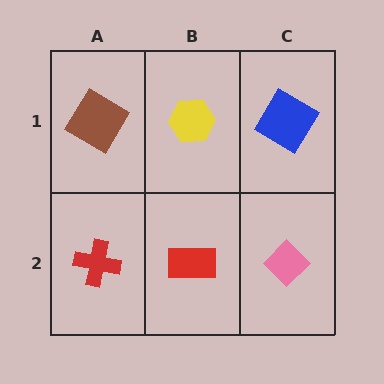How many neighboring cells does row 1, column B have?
3.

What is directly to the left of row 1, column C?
A yellow hexagon.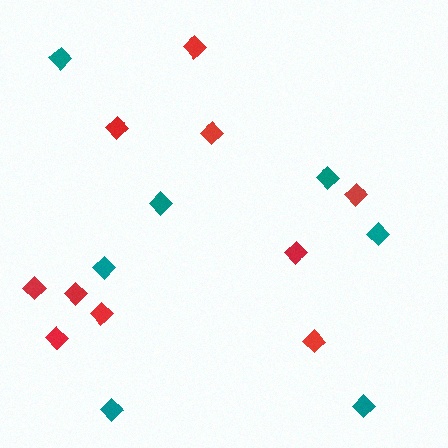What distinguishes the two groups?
There are 2 groups: one group of red diamonds (10) and one group of teal diamonds (7).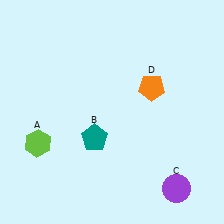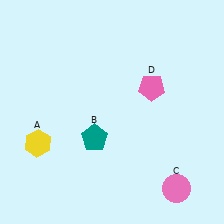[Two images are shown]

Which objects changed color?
A changed from lime to yellow. C changed from purple to pink. D changed from orange to pink.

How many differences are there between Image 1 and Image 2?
There are 3 differences between the two images.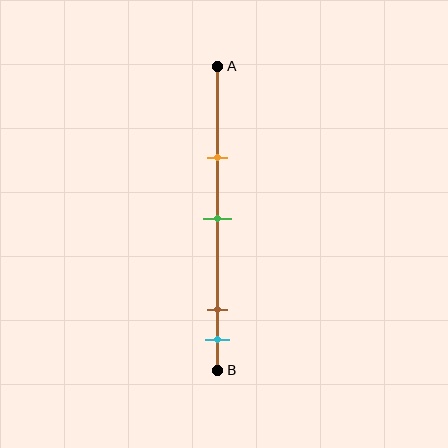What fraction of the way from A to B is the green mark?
The green mark is approximately 50% (0.5) of the way from A to B.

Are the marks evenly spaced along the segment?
No, the marks are not evenly spaced.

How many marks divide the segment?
There are 4 marks dividing the segment.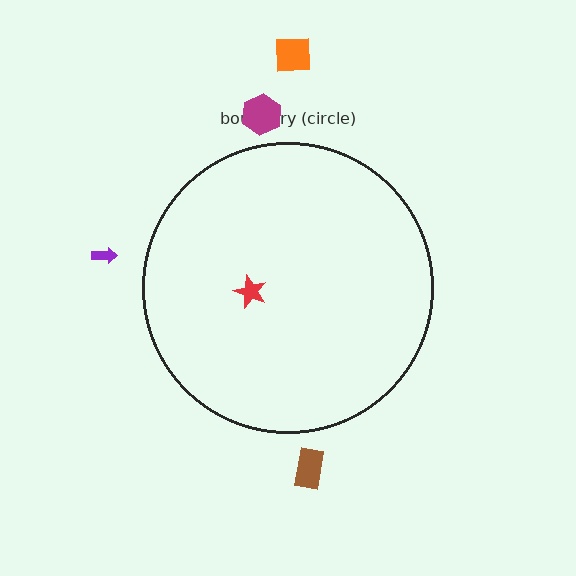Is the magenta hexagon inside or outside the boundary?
Outside.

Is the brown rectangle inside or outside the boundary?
Outside.